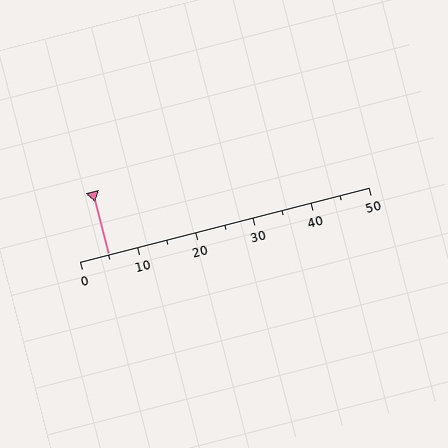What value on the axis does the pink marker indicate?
The marker indicates approximately 5.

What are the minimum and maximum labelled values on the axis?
The axis runs from 0 to 50.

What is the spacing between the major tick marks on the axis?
The major ticks are spaced 10 apart.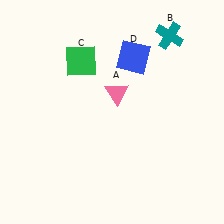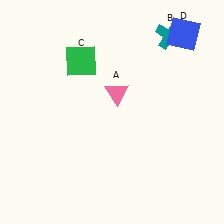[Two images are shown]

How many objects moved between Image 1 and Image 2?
1 object moved between the two images.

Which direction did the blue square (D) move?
The blue square (D) moved right.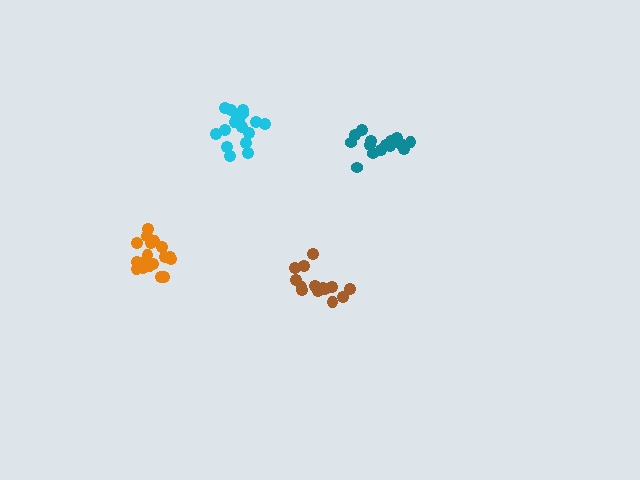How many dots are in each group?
Group 1: 14 dots, Group 2: 19 dots, Group 3: 17 dots, Group 4: 15 dots (65 total).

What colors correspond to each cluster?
The clusters are colored: brown, orange, cyan, teal.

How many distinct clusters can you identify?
There are 4 distinct clusters.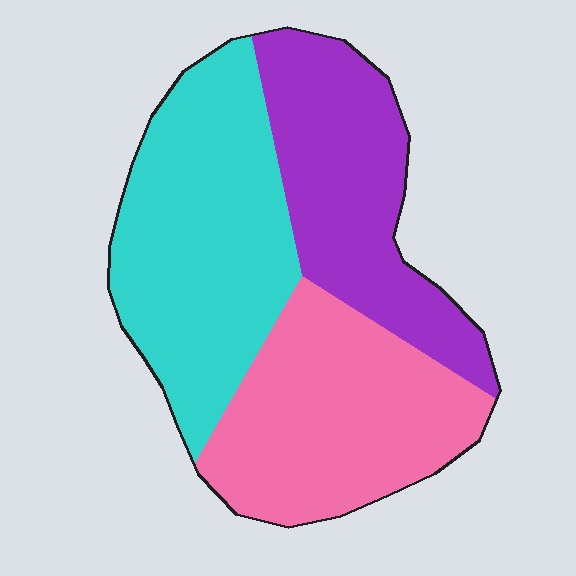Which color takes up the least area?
Purple, at roughly 30%.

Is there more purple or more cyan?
Cyan.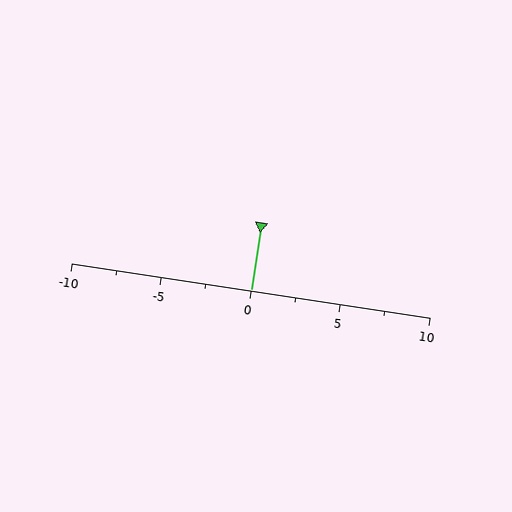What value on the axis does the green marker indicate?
The marker indicates approximately 0.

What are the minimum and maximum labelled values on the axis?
The axis runs from -10 to 10.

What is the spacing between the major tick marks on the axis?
The major ticks are spaced 5 apart.